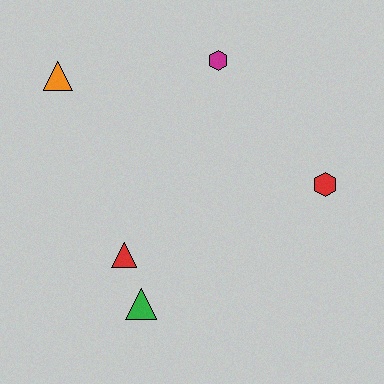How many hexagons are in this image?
There are 2 hexagons.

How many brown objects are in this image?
There are no brown objects.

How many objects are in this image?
There are 5 objects.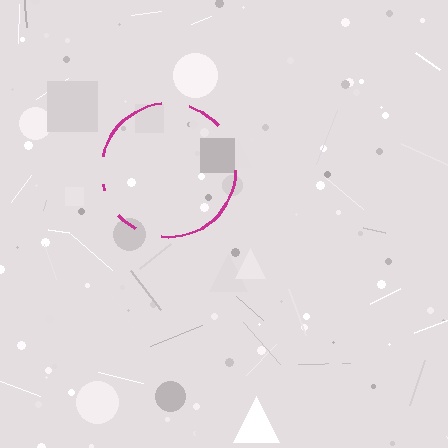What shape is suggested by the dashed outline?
The dashed outline suggests a circle.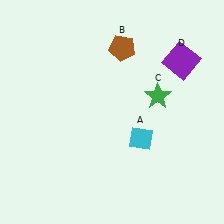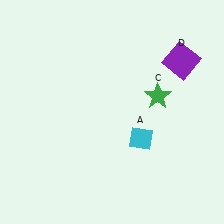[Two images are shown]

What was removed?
The brown pentagon (B) was removed in Image 2.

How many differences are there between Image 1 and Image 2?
There is 1 difference between the two images.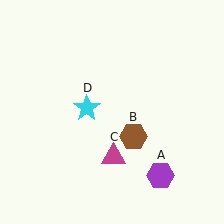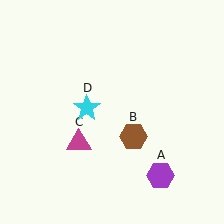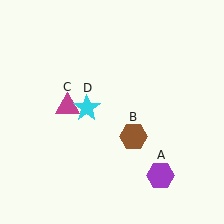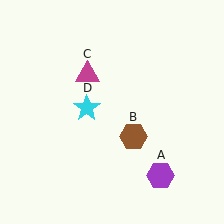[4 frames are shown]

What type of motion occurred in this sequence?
The magenta triangle (object C) rotated clockwise around the center of the scene.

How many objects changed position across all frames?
1 object changed position: magenta triangle (object C).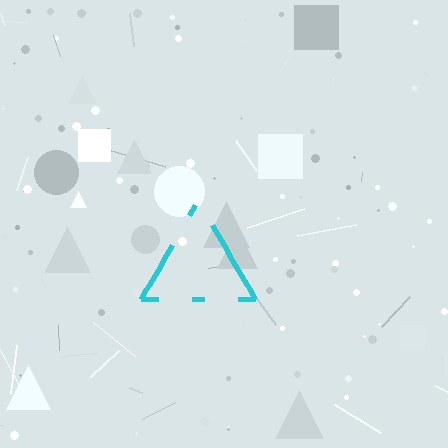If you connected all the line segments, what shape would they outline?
They would outline a triangle.